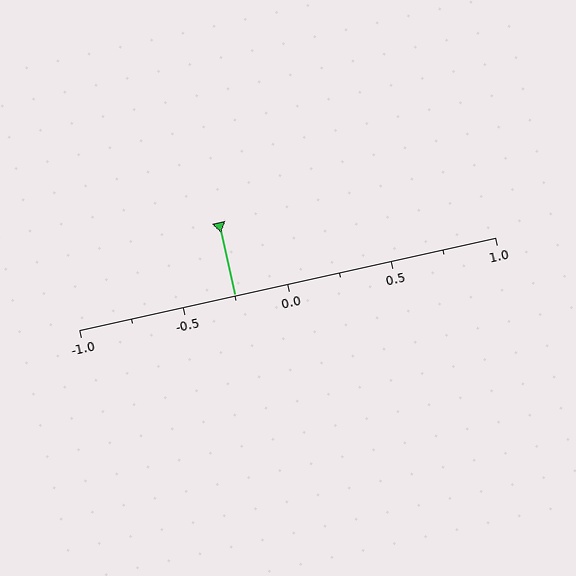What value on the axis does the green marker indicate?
The marker indicates approximately -0.25.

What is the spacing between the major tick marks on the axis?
The major ticks are spaced 0.5 apart.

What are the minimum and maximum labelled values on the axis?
The axis runs from -1.0 to 1.0.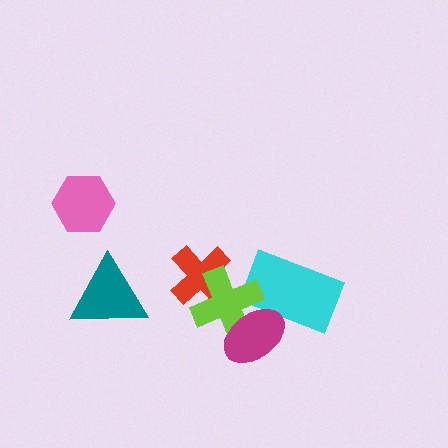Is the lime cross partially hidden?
Yes, it is partially covered by another shape.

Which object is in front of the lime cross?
The magenta ellipse is in front of the lime cross.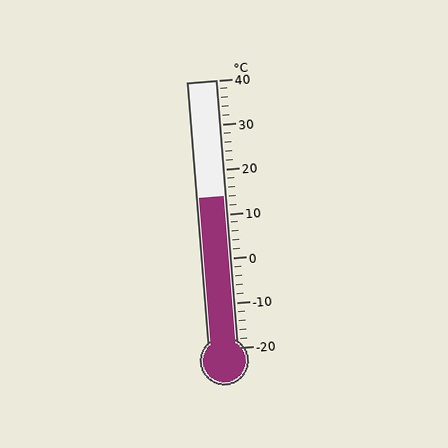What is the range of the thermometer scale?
The thermometer scale ranges from -20°C to 40°C.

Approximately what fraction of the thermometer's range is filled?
The thermometer is filled to approximately 55% of its range.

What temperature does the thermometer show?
The thermometer shows approximately 14°C.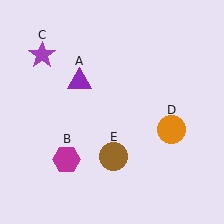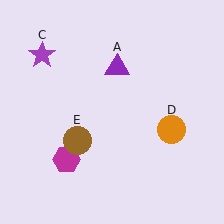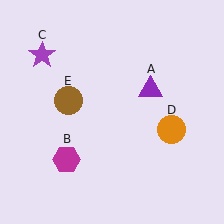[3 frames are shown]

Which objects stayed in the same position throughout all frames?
Magenta hexagon (object B) and purple star (object C) and orange circle (object D) remained stationary.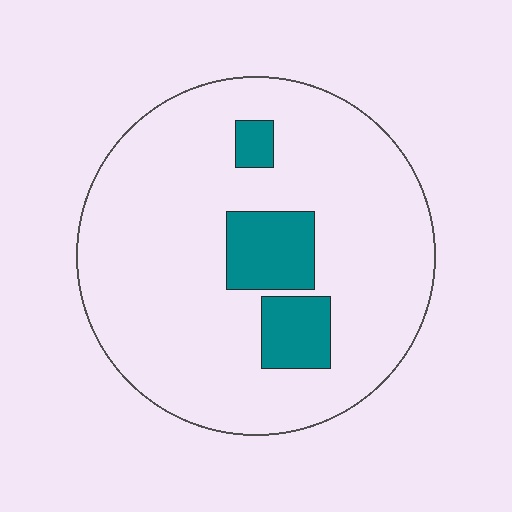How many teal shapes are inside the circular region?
3.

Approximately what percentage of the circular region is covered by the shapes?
Approximately 15%.